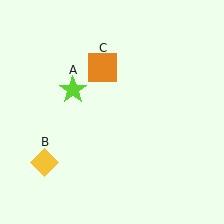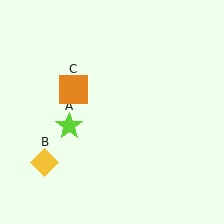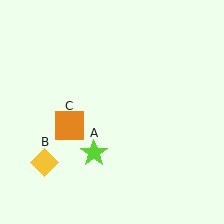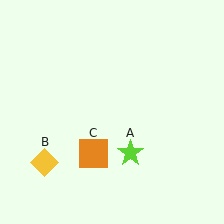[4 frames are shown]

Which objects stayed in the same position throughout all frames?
Yellow diamond (object B) remained stationary.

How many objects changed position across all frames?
2 objects changed position: lime star (object A), orange square (object C).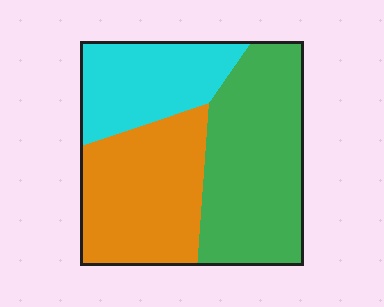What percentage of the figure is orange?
Orange covers roughly 35% of the figure.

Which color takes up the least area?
Cyan, at roughly 25%.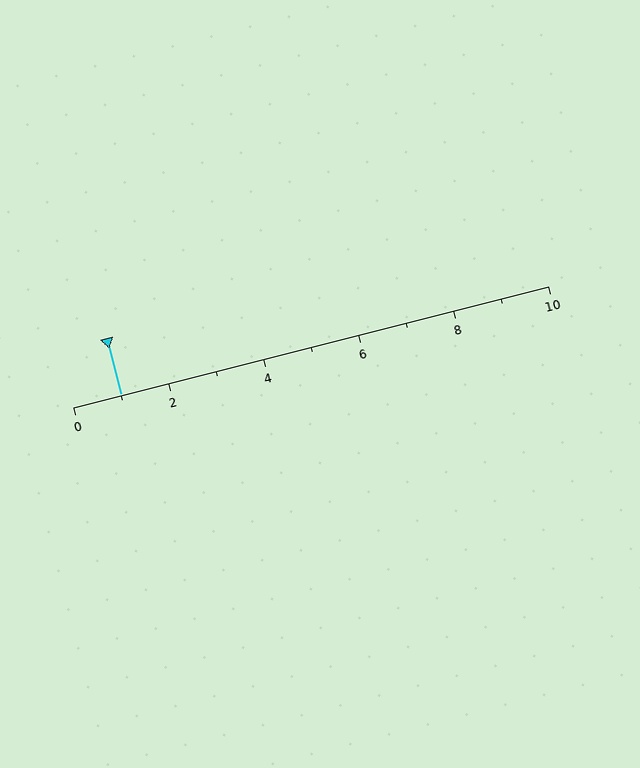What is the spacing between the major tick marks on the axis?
The major ticks are spaced 2 apart.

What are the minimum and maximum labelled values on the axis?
The axis runs from 0 to 10.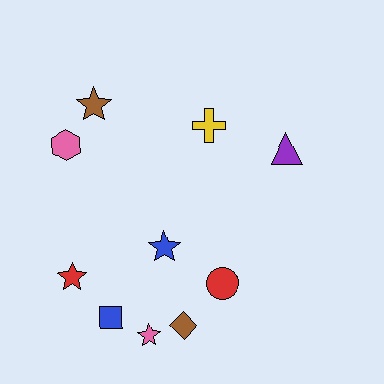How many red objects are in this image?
There are 2 red objects.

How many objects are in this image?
There are 10 objects.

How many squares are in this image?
There is 1 square.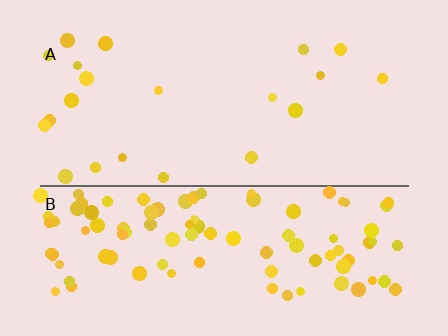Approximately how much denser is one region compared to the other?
Approximately 4.6× — region B over region A.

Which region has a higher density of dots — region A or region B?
B (the bottom).